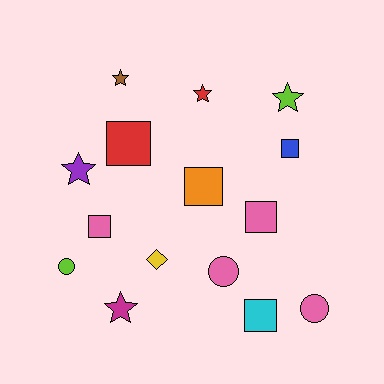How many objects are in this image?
There are 15 objects.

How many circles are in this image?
There are 3 circles.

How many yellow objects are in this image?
There is 1 yellow object.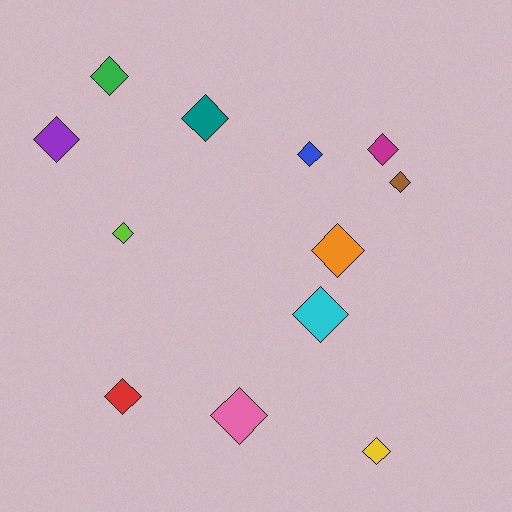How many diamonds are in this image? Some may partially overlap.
There are 12 diamonds.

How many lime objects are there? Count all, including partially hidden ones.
There is 1 lime object.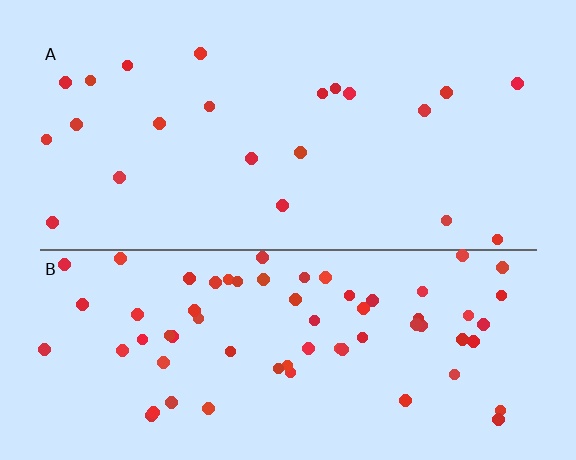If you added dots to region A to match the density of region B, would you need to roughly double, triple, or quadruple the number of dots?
Approximately triple.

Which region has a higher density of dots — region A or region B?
B (the bottom).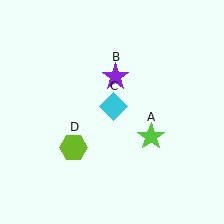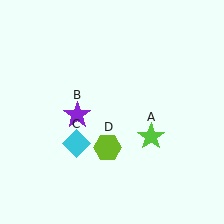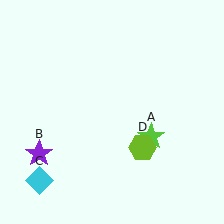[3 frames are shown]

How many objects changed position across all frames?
3 objects changed position: purple star (object B), cyan diamond (object C), lime hexagon (object D).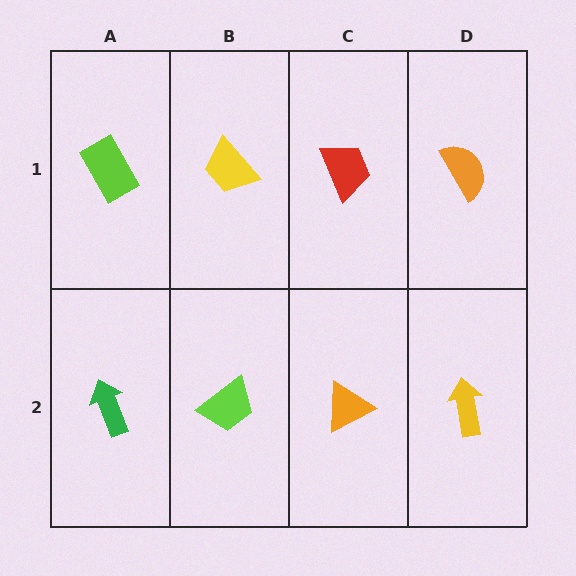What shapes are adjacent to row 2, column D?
An orange semicircle (row 1, column D), an orange triangle (row 2, column C).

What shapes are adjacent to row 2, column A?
A lime rectangle (row 1, column A), a lime trapezoid (row 2, column B).